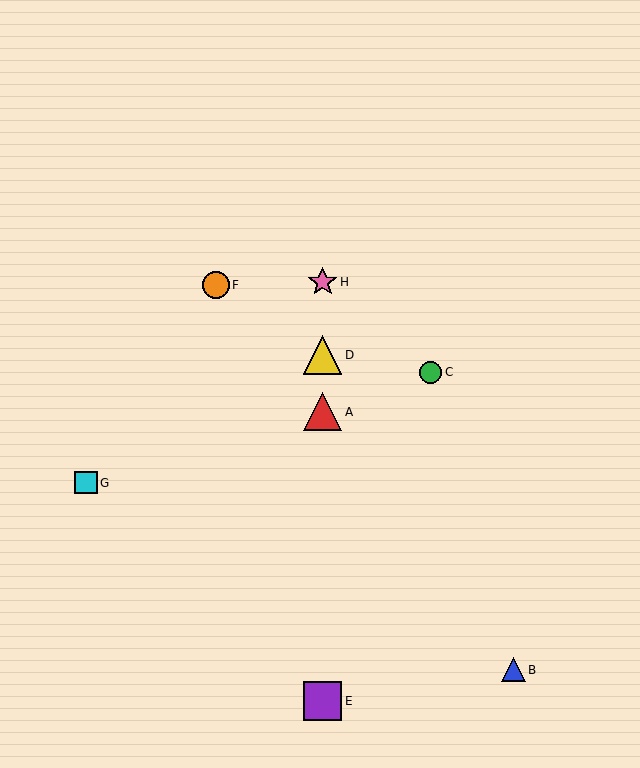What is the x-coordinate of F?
Object F is at x≈216.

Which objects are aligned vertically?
Objects A, D, E, H are aligned vertically.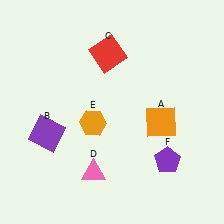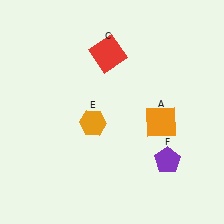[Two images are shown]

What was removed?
The purple square (B), the pink triangle (D) were removed in Image 2.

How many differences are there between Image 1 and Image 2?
There are 2 differences between the two images.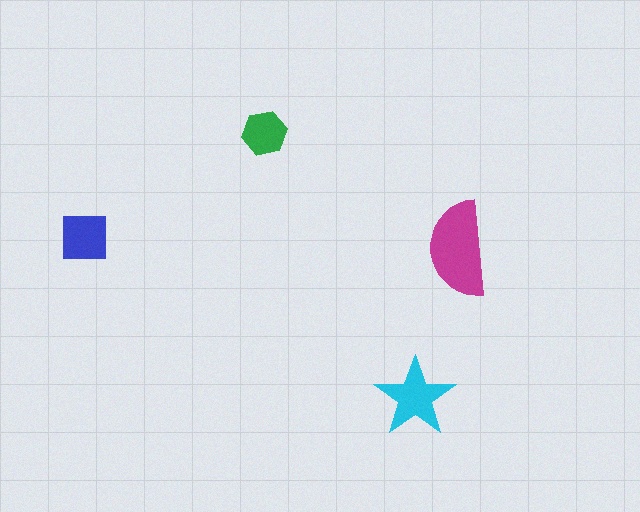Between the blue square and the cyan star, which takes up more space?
The cyan star.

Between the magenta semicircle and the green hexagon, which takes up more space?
The magenta semicircle.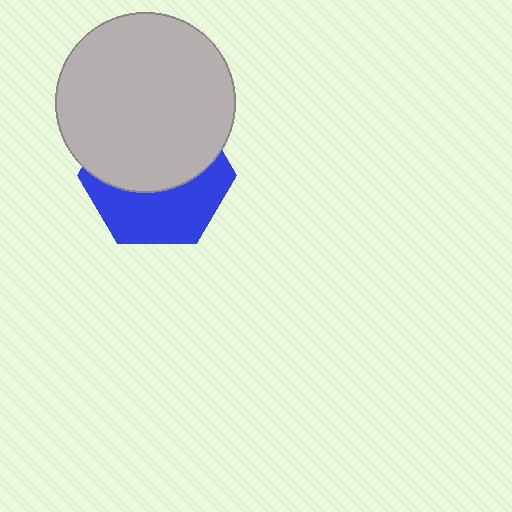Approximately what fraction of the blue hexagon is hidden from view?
Roughly 55% of the blue hexagon is hidden behind the light gray circle.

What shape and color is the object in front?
The object in front is a light gray circle.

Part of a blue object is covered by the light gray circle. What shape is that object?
It is a hexagon.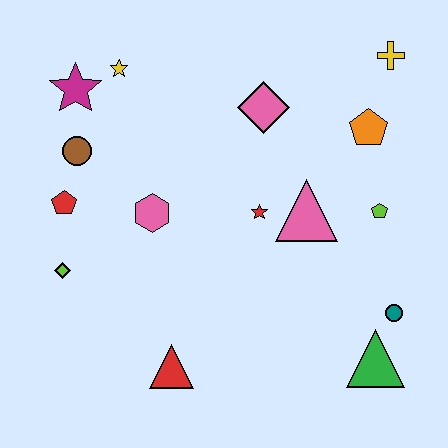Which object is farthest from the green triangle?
The magenta star is farthest from the green triangle.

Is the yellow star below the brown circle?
No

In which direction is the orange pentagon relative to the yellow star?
The orange pentagon is to the right of the yellow star.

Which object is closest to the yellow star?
The magenta star is closest to the yellow star.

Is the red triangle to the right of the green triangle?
No